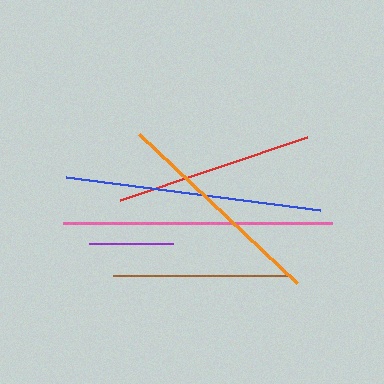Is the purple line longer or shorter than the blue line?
The blue line is longer than the purple line.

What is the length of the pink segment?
The pink segment is approximately 269 pixels long.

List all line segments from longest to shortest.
From longest to shortest: pink, blue, orange, red, brown, purple.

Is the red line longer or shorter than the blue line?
The blue line is longer than the red line.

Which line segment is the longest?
The pink line is the longest at approximately 269 pixels.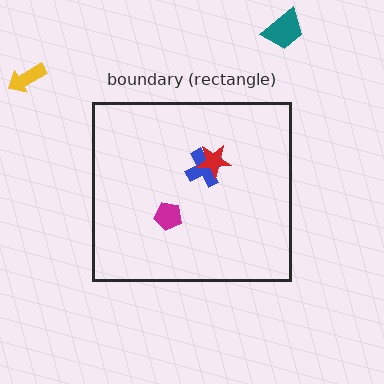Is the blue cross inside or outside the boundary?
Inside.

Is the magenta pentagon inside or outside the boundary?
Inside.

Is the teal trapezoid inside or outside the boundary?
Outside.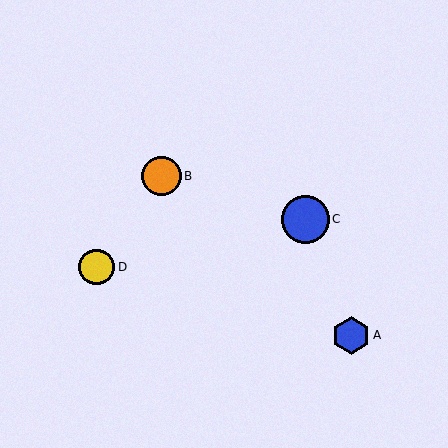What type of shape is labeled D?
Shape D is a yellow circle.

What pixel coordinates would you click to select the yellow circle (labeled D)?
Click at (97, 267) to select the yellow circle D.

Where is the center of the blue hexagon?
The center of the blue hexagon is at (351, 335).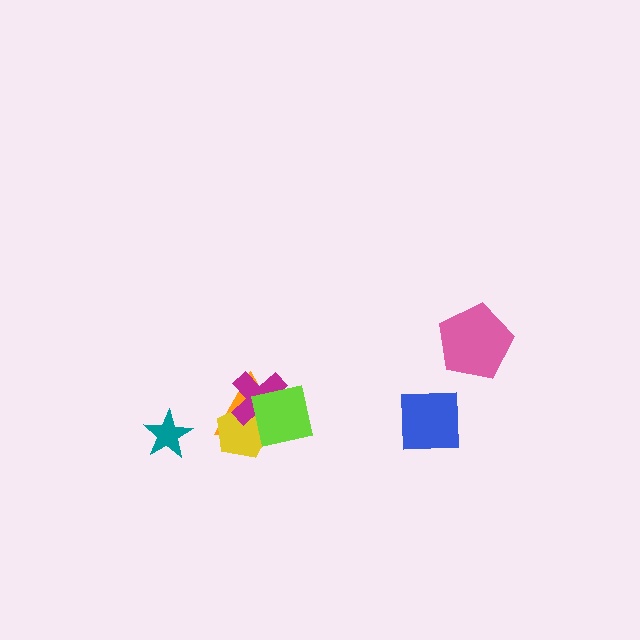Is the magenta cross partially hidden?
Yes, it is partially covered by another shape.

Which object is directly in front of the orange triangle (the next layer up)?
The yellow pentagon is directly in front of the orange triangle.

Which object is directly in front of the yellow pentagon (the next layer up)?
The magenta cross is directly in front of the yellow pentagon.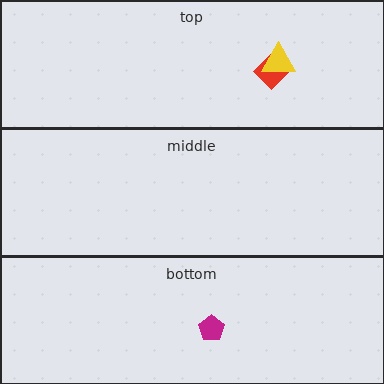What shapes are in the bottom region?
The magenta pentagon.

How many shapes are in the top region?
2.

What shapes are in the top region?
The red diamond, the yellow triangle.